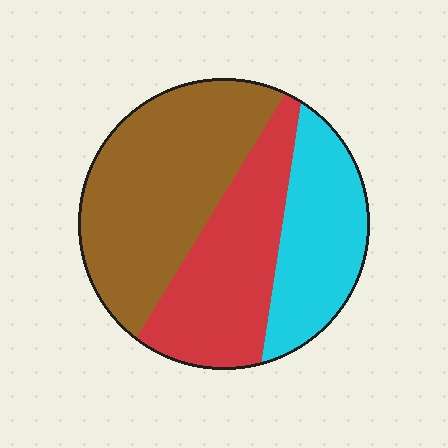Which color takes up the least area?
Cyan, at roughly 25%.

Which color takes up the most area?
Brown, at roughly 45%.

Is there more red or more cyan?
Red.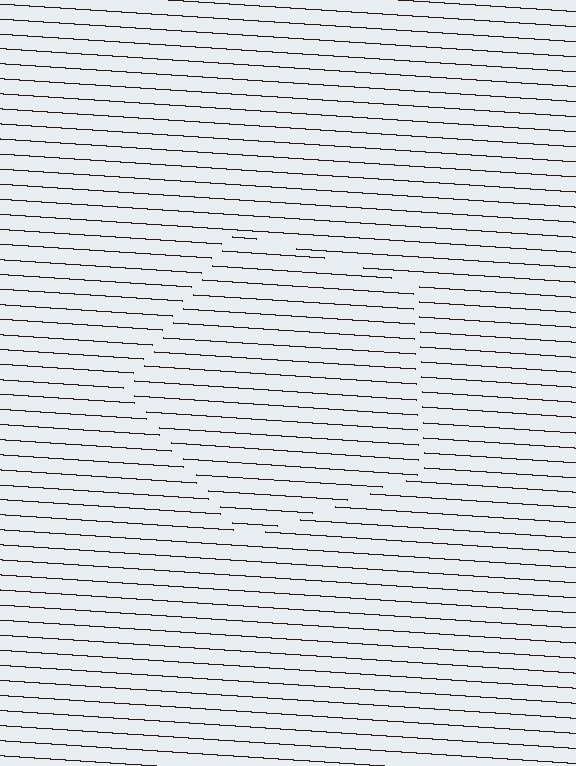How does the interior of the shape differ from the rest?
The interior of the shape contains the same grating, shifted by half a period — the contour is defined by the phase discontinuity where line-ends from the inner and outer gratings abut.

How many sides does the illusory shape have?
5 sides — the line-ends trace a pentagon.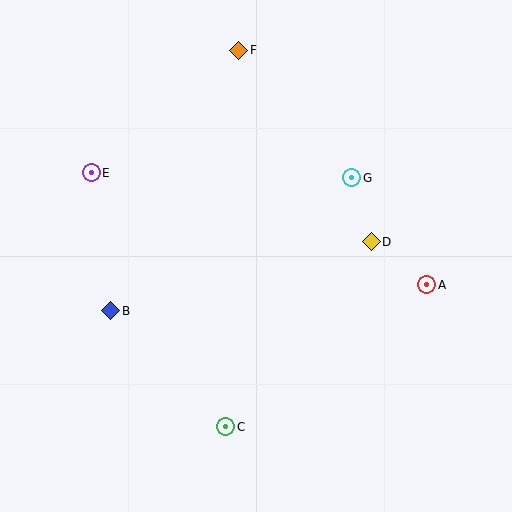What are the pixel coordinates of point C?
Point C is at (226, 427).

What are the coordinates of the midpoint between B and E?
The midpoint between B and E is at (101, 242).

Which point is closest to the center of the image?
Point D at (371, 242) is closest to the center.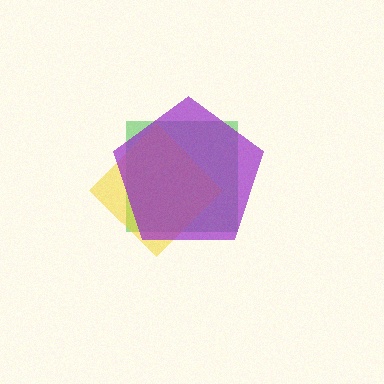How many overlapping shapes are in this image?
There are 3 overlapping shapes in the image.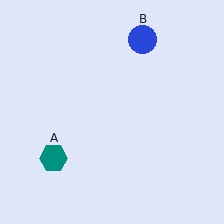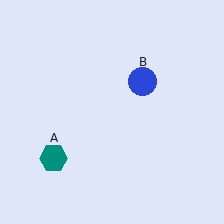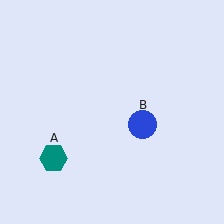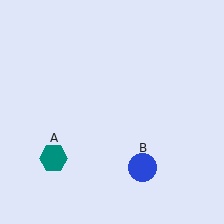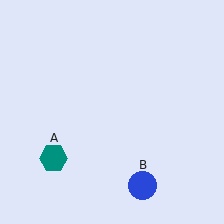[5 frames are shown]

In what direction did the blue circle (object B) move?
The blue circle (object B) moved down.